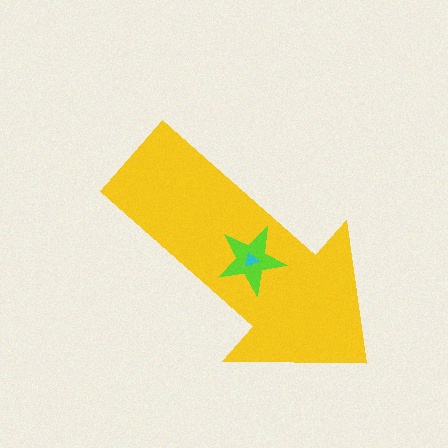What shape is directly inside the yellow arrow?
The lime star.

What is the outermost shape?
The yellow arrow.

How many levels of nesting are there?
3.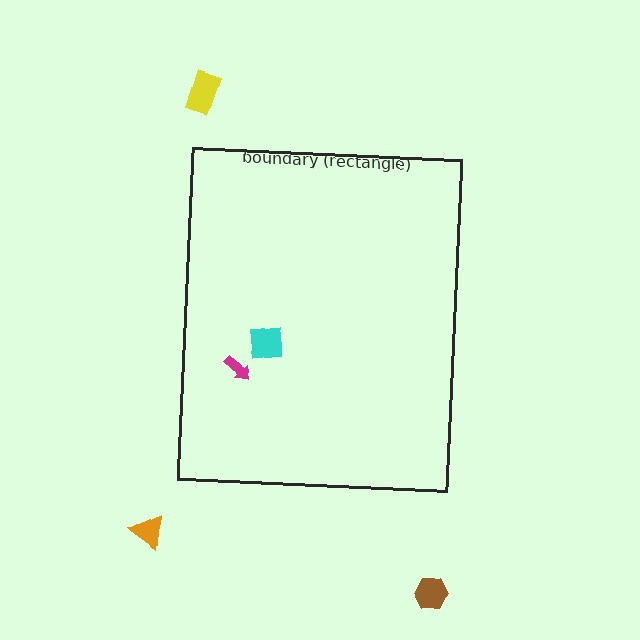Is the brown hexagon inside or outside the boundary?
Outside.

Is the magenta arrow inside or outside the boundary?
Inside.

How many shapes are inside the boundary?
2 inside, 3 outside.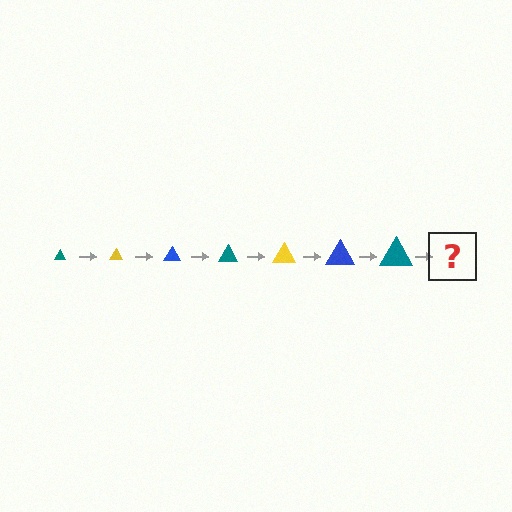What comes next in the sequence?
The next element should be a yellow triangle, larger than the previous one.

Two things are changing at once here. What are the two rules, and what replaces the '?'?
The two rules are that the triangle grows larger each step and the color cycles through teal, yellow, and blue. The '?' should be a yellow triangle, larger than the previous one.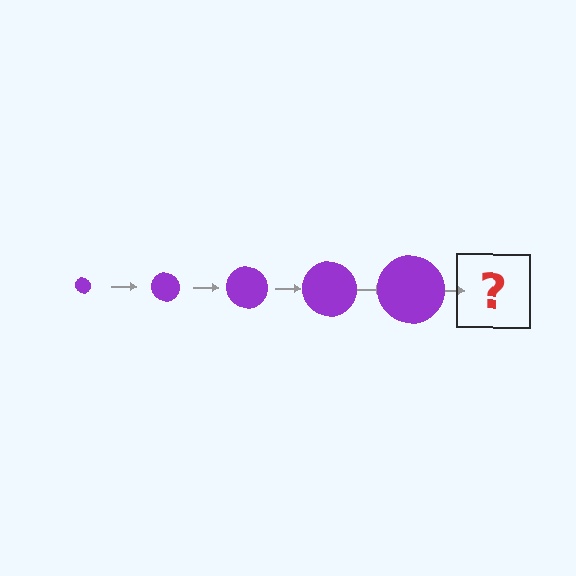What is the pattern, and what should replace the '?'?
The pattern is that the circle gets progressively larger each step. The '?' should be a purple circle, larger than the previous one.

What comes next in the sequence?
The next element should be a purple circle, larger than the previous one.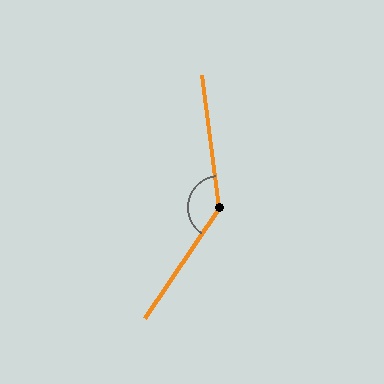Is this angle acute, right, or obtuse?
It is obtuse.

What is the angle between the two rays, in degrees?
Approximately 139 degrees.